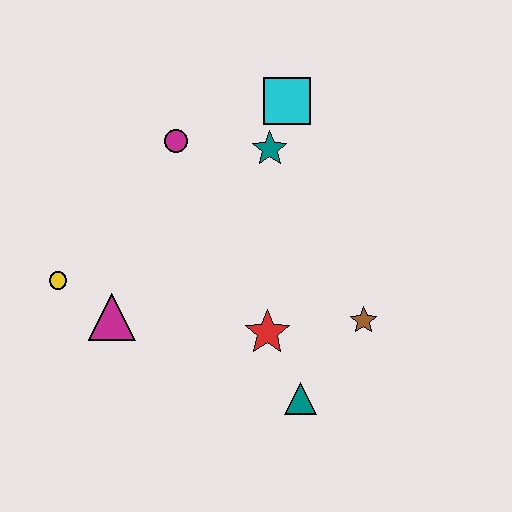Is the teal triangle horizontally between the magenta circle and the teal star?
No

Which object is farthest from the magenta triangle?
The cyan square is farthest from the magenta triangle.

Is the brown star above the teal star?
No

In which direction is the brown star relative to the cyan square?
The brown star is below the cyan square.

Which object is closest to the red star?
The teal triangle is closest to the red star.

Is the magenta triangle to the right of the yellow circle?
Yes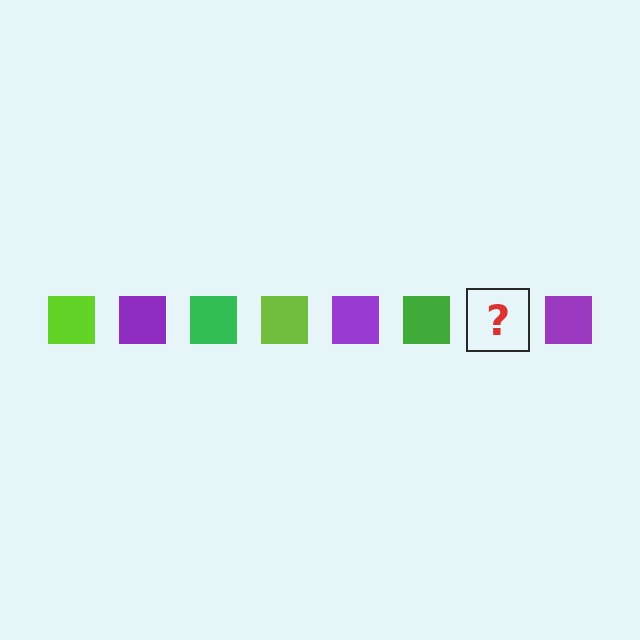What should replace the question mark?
The question mark should be replaced with a lime square.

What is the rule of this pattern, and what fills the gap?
The rule is that the pattern cycles through lime, purple, green squares. The gap should be filled with a lime square.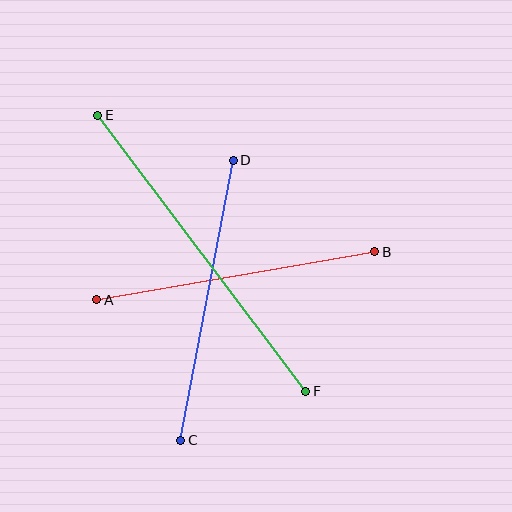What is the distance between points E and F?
The distance is approximately 345 pixels.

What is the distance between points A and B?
The distance is approximately 282 pixels.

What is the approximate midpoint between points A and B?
The midpoint is at approximately (236, 276) pixels.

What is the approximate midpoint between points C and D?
The midpoint is at approximately (207, 300) pixels.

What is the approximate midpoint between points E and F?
The midpoint is at approximately (202, 253) pixels.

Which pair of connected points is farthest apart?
Points E and F are farthest apart.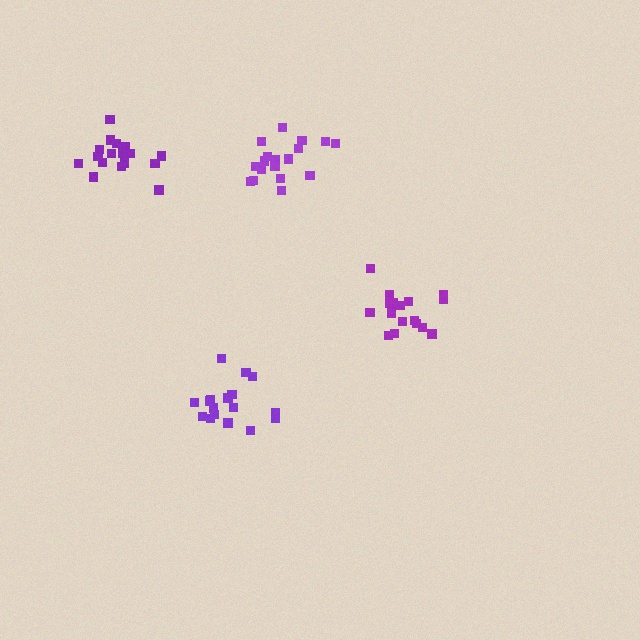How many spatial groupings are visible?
There are 4 spatial groupings.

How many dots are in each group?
Group 1: 17 dots, Group 2: 19 dots, Group 3: 18 dots, Group 4: 18 dots (72 total).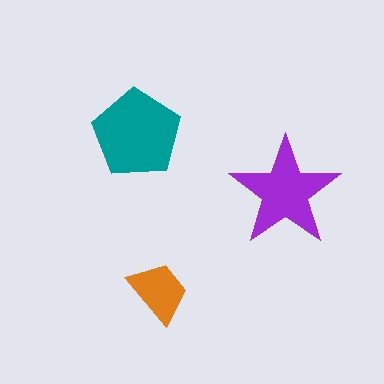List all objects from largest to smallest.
The teal pentagon, the purple star, the orange trapezoid.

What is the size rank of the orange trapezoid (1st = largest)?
3rd.